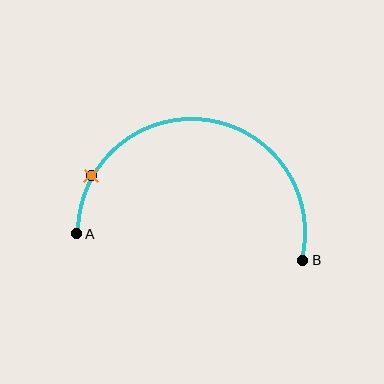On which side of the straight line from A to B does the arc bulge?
The arc bulges above the straight line connecting A and B.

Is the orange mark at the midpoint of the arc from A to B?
No. The orange mark lies on the arc but is closer to endpoint A. The arc midpoint would be at the point on the curve equidistant along the arc from both A and B.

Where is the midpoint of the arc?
The arc midpoint is the point on the curve farthest from the straight line joining A and B. It sits above that line.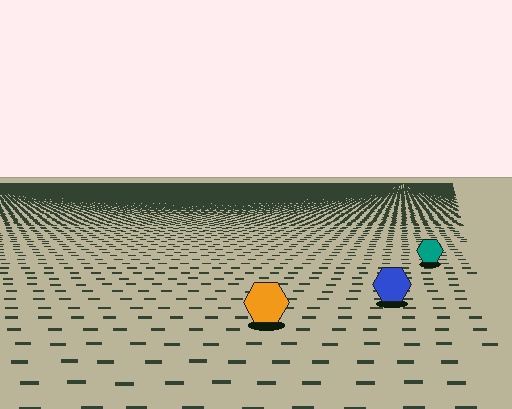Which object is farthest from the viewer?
The teal hexagon is farthest from the viewer. It appears smaller and the ground texture around it is denser.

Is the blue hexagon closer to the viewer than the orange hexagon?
No. The orange hexagon is closer — you can tell from the texture gradient: the ground texture is coarser near it.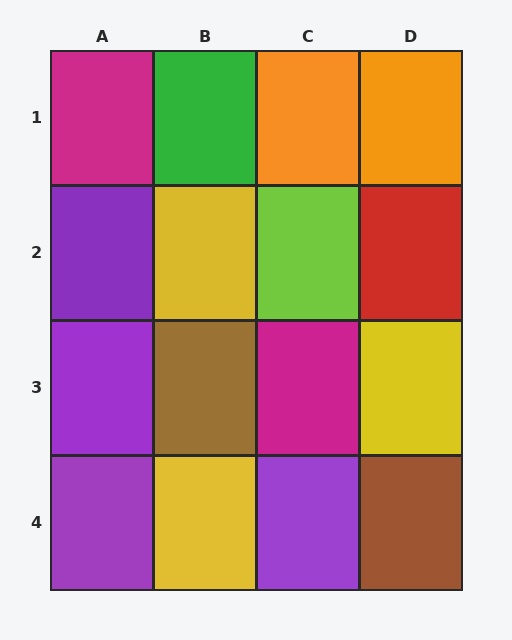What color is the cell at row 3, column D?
Yellow.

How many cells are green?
1 cell is green.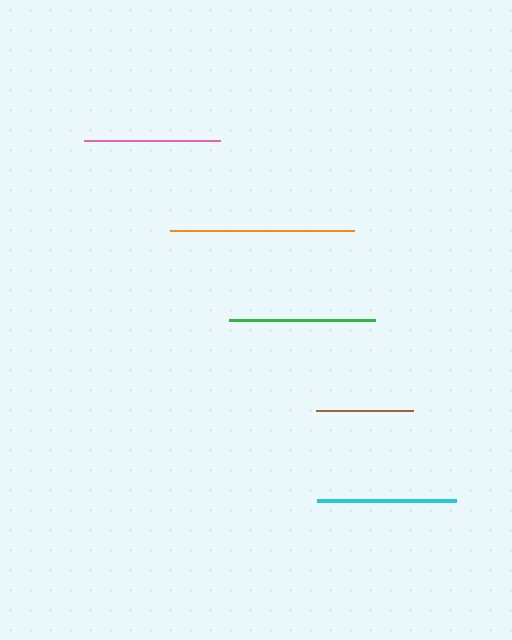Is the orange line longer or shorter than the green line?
The orange line is longer than the green line.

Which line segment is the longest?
The orange line is the longest at approximately 184 pixels.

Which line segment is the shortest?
The brown line is the shortest at approximately 97 pixels.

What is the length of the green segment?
The green segment is approximately 146 pixels long.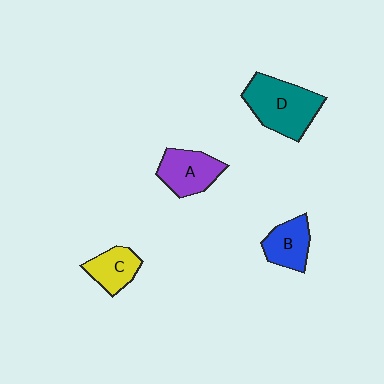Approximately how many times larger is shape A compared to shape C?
Approximately 1.3 times.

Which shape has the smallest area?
Shape C (yellow).